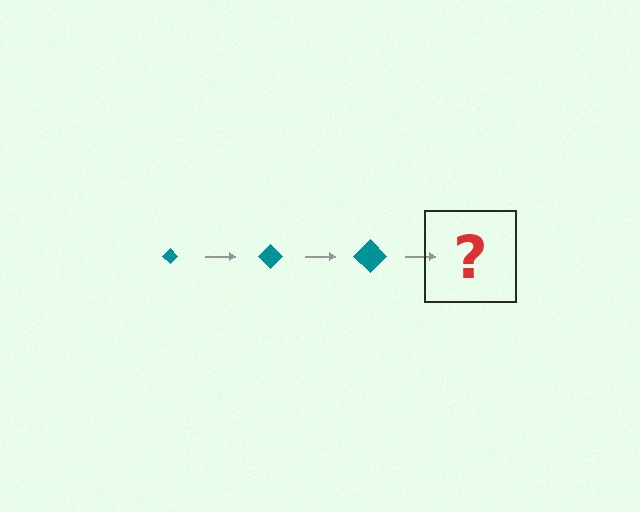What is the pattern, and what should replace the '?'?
The pattern is that the diamond gets progressively larger each step. The '?' should be a teal diamond, larger than the previous one.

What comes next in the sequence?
The next element should be a teal diamond, larger than the previous one.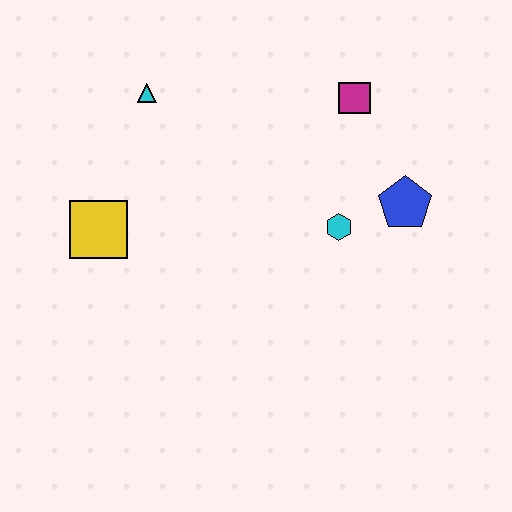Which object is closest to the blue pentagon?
The cyan hexagon is closest to the blue pentagon.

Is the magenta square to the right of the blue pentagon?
No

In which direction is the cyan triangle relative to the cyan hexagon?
The cyan triangle is to the left of the cyan hexagon.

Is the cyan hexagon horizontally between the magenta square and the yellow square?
Yes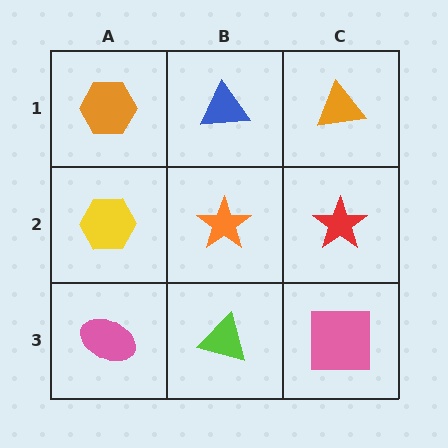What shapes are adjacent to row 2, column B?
A blue triangle (row 1, column B), a lime triangle (row 3, column B), a yellow hexagon (row 2, column A), a red star (row 2, column C).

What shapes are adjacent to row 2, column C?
An orange triangle (row 1, column C), a pink square (row 3, column C), an orange star (row 2, column B).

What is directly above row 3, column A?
A yellow hexagon.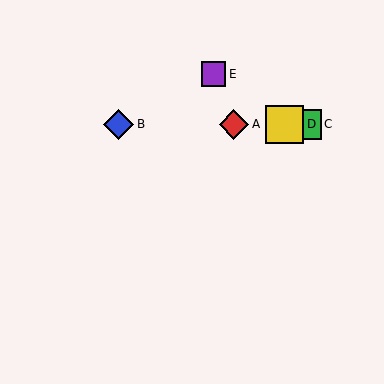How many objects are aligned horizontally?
4 objects (A, B, C, D) are aligned horizontally.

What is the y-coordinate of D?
Object D is at y≈124.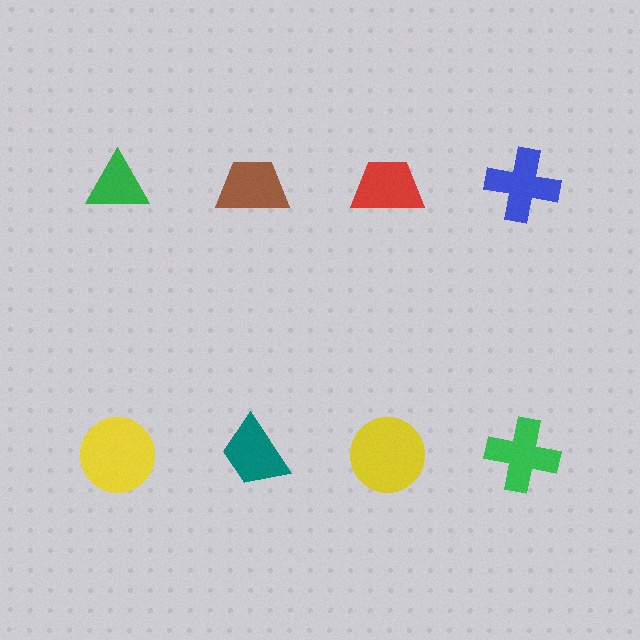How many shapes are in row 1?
4 shapes.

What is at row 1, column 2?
A brown trapezoid.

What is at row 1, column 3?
A red trapezoid.